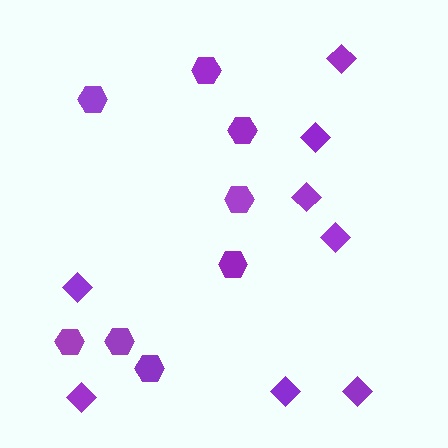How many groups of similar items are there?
There are 2 groups: one group of diamonds (8) and one group of hexagons (8).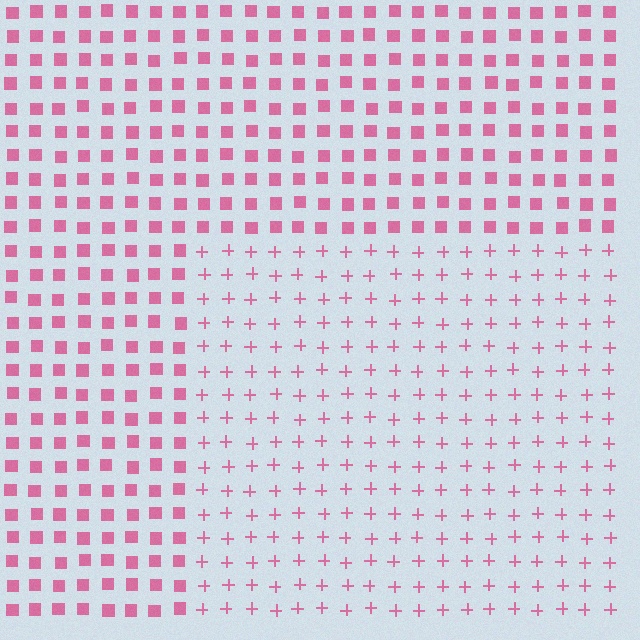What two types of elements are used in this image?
The image uses plus signs inside the rectangle region and squares outside it.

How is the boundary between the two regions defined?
The boundary is defined by a change in element shape: plus signs inside vs. squares outside. All elements share the same color and spacing.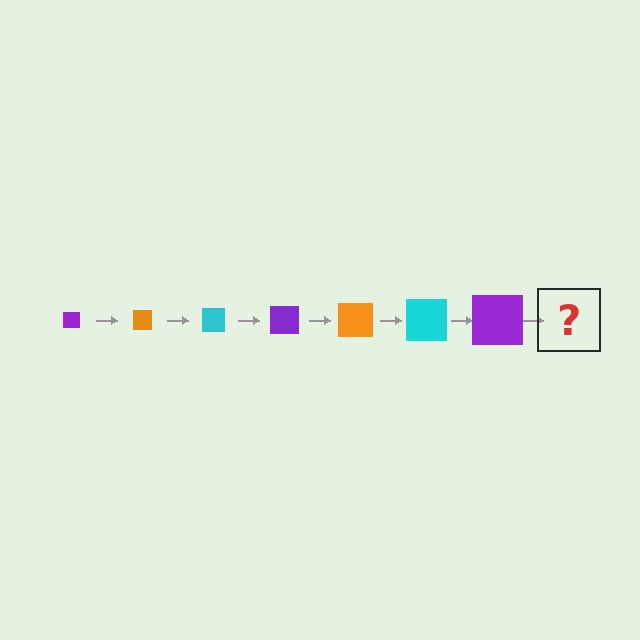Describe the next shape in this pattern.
It should be an orange square, larger than the previous one.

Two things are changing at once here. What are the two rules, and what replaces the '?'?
The two rules are that the square grows larger each step and the color cycles through purple, orange, and cyan. The '?' should be an orange square, larger than the previous one.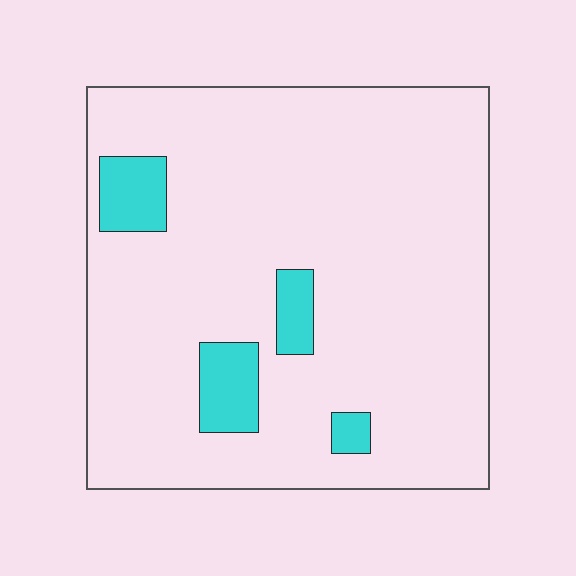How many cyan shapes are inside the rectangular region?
4.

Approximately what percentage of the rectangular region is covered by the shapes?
Approximately 10%.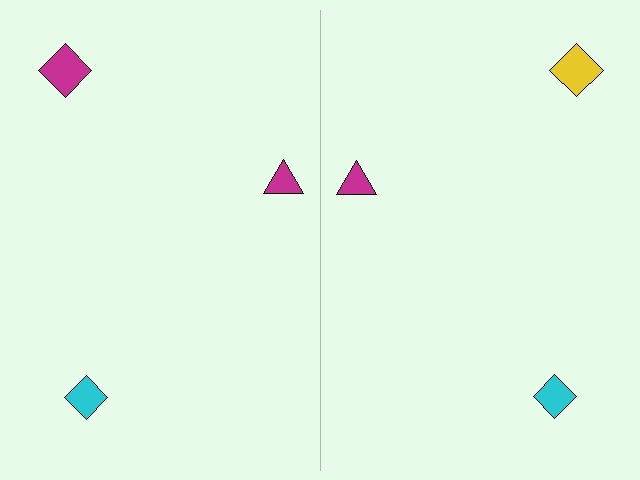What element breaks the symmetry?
The yellow diamond on the right side breaks the symmetry — its mirror counterpart is magenta.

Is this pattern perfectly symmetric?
No, the pattern is not perfectly symmetric. The yellow diamond on the right side breaks the symmetry — its mirror counterpart is magenta.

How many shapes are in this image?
There are 6 shapes in this image.